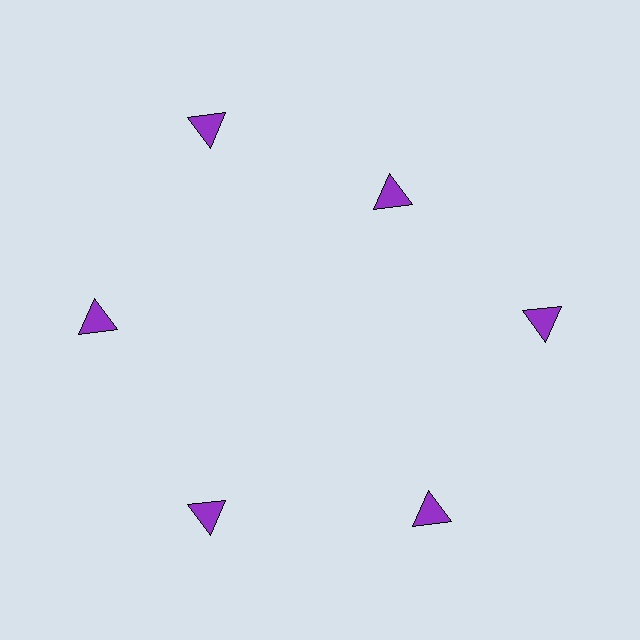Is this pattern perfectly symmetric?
No. The 6 purple triangles are arranged in a ring, but one element near the 1 o'clock position is pulled inward toward the center, breaking the 6-fold rotational symmetry.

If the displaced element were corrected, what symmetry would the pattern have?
It would have 6-fold rotational symmetry — the pattern would map onto itself every 60 degrees.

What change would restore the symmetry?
The symmetry would be restored by moving it outward, back onto the ring so that all 6 triangles sit at equal angles and equal distance from the center.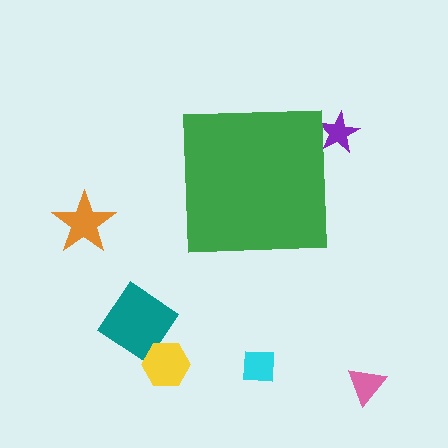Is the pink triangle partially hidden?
No, the pink triangle is fully visible.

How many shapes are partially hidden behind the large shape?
1 shape is partially hidden.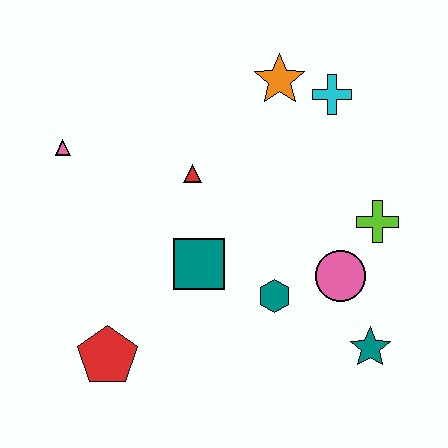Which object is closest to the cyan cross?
The orange star is closest to the cyan cross.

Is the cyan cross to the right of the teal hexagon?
Yes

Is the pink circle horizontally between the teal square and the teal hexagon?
No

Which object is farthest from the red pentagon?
The cyan cross is farthest from the red pentagon.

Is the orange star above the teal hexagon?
Yes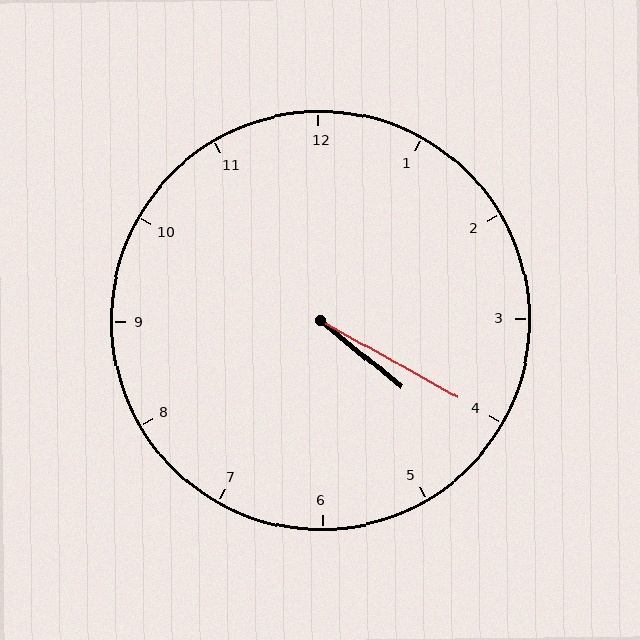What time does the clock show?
4:20.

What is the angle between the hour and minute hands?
Approximately 10 degrees.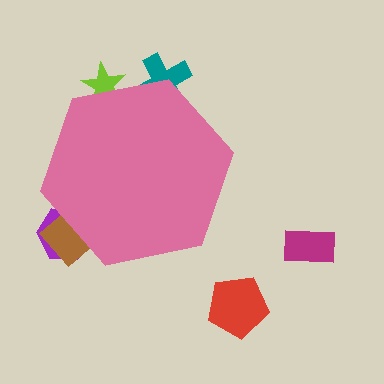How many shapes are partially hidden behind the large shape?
4 shapes are partially hidden.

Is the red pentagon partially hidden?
No, the red pentagon is fully visible.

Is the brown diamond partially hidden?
Yes, the brown diamond is partially hidden behind the pink hexagon.